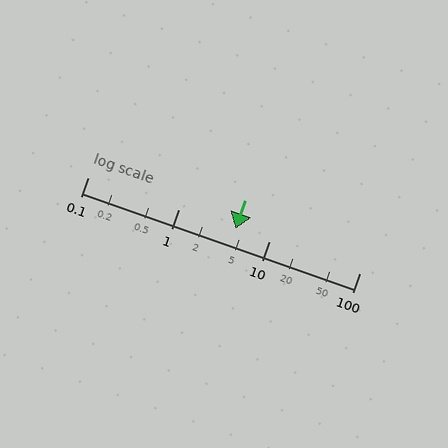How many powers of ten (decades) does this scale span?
The scale spans 3 decades, from 0.1 to 100.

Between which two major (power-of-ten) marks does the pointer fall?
The pointer is between 1 and 10.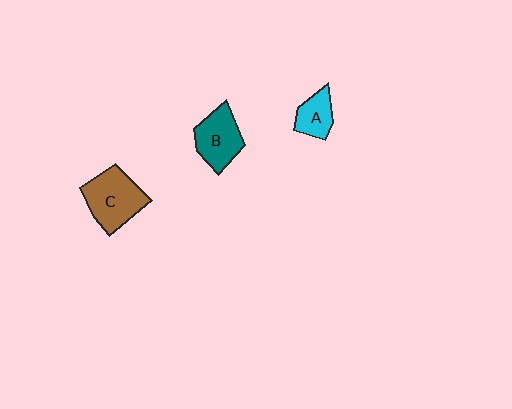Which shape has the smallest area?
Shape A (cyan).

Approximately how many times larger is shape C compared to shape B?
Approximately 1.2 times.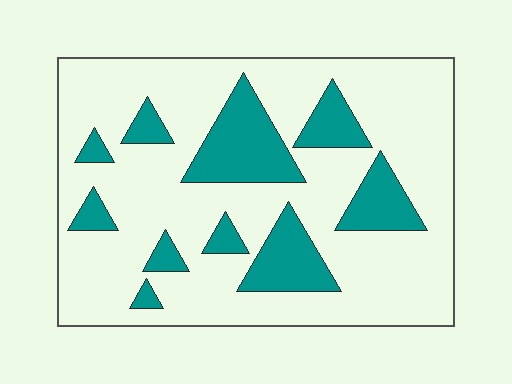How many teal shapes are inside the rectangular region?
10.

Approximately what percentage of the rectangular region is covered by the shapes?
Approximately 25%.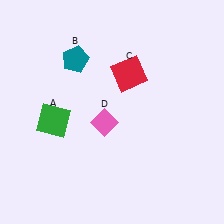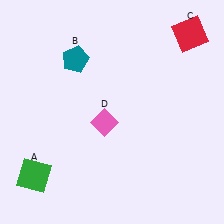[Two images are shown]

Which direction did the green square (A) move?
The green square (A) moved down.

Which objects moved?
The objects that moved are: the green square (A), the red square (C).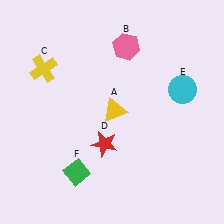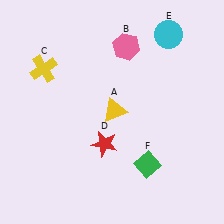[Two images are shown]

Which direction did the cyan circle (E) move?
The cyan circle (E) moved up.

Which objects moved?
The objects that moved are: the cyan circle (E), the green diamond (F).